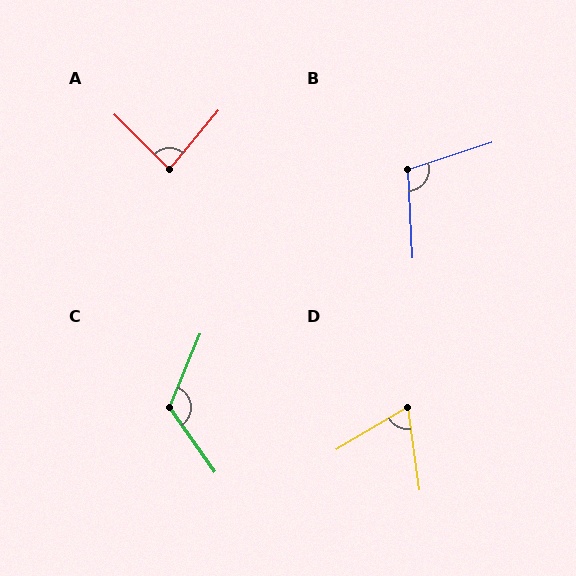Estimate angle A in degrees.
Approximately 85 degrees.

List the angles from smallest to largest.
D (67°), A (85°), B (105°), C (123°).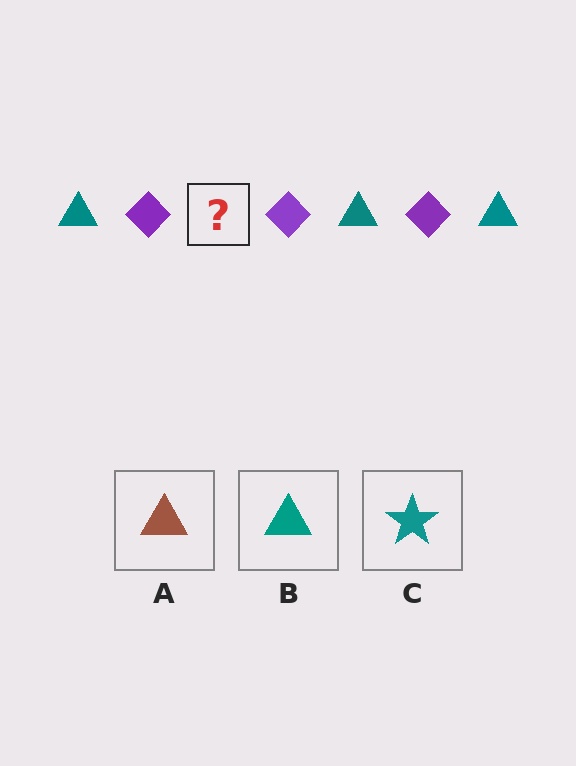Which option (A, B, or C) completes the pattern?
B.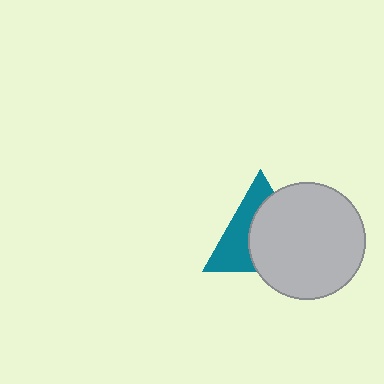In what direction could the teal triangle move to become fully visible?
The teal triangle could move left. That would shift it out from behind the light gray circle entirely.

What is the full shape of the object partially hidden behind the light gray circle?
The partially hidden object is a teal triangle.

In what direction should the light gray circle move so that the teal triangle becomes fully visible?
The light gray circle should move right. That is the shortest direction to clear the overlap and leave the teal triangle fully visible.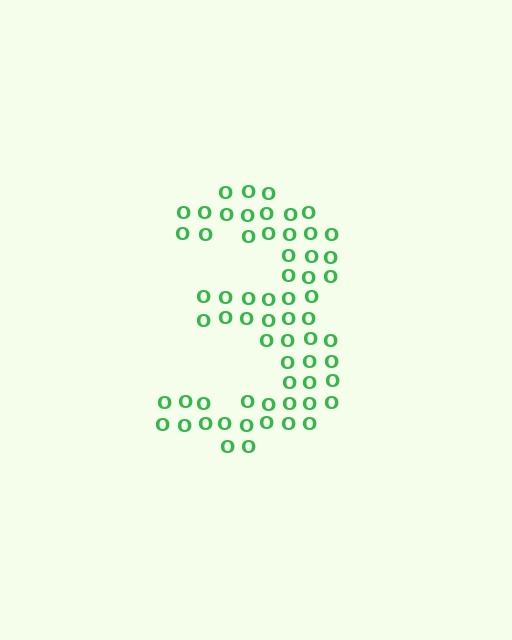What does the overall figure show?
The overall figure shows the digit 3.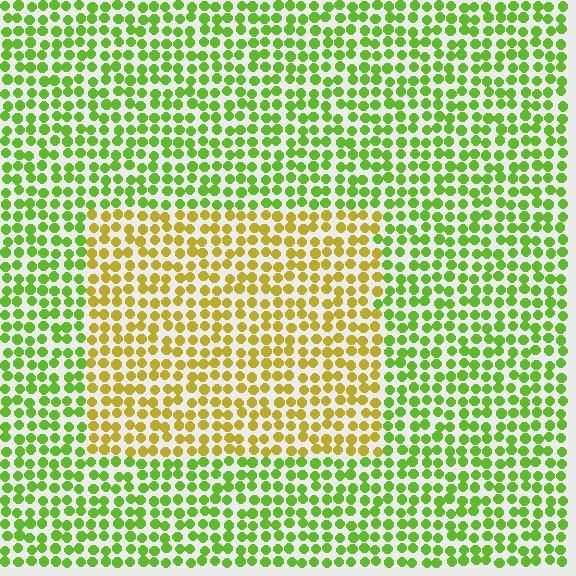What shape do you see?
I see a rectangle.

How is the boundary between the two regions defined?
The boundary is defined purely by a slight shift in hue (about 45 degrees). Spacing, size, and orientation are identical on both sides.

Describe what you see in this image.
The image is filled with small lime elements in a uniform arrangement. A rectangle-shaped region is visible where the elements are tinted to a slightly different hue, forming a subtle color boundary.